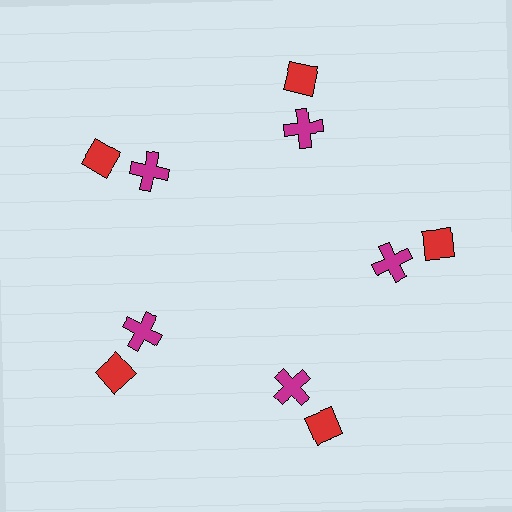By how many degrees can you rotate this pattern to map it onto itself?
The pattern maps onto itself every 72 degrees of rotation.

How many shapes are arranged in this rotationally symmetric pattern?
There are 10 shapes, arranged in 5 groups of 2.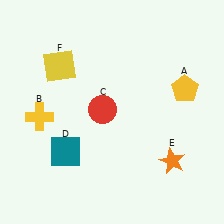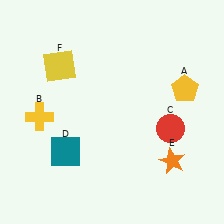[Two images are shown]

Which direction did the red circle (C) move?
The red circle (C) moved right.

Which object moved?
The red circle (C) moved right.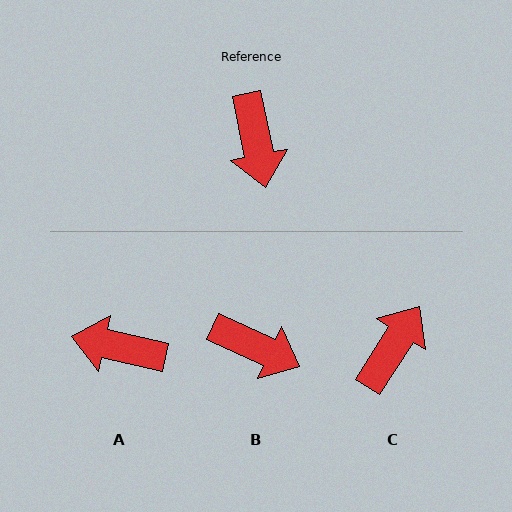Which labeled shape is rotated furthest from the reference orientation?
C, about 136 degrees away.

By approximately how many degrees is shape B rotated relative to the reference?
Approximately 54 degrees counter-clockwise.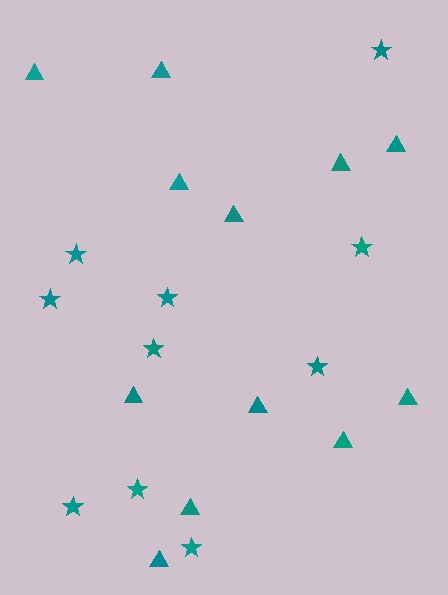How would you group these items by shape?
There are 2 groups: one group of triangles (12) and one group of stars (10).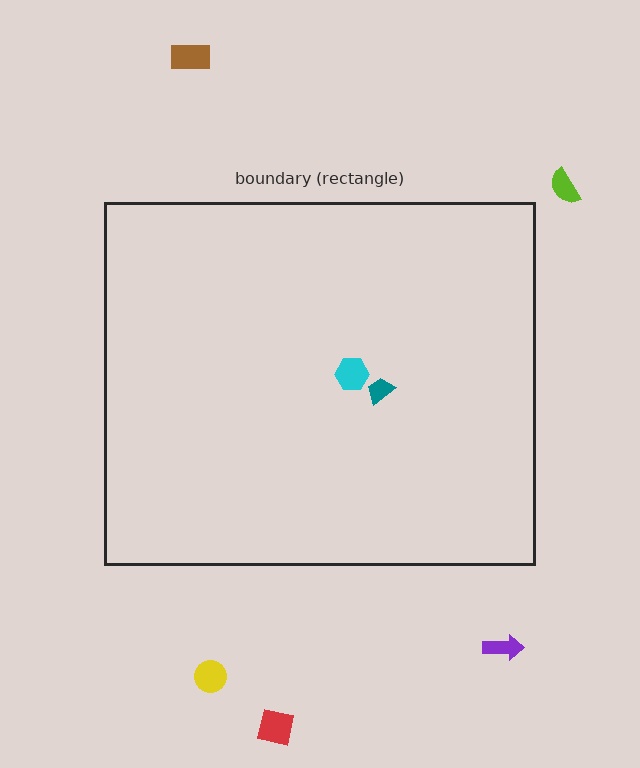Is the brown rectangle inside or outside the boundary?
Outside.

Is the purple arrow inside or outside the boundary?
Outside.